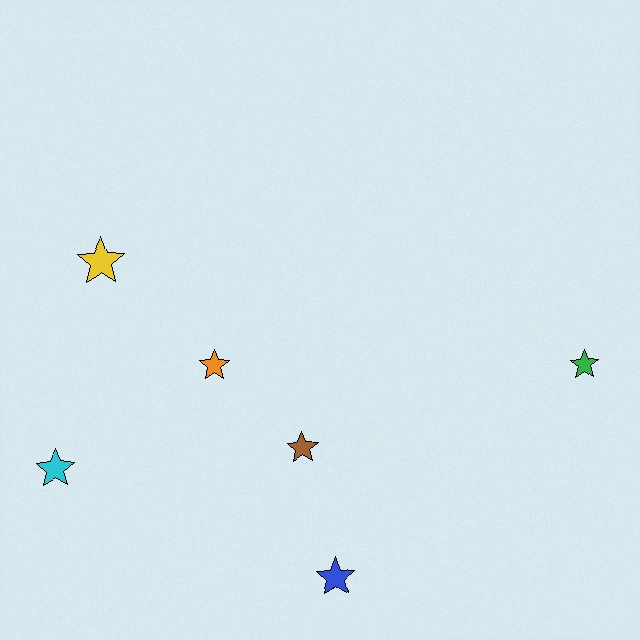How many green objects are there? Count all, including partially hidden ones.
There is 1 green object.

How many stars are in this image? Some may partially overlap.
There are 6 stars.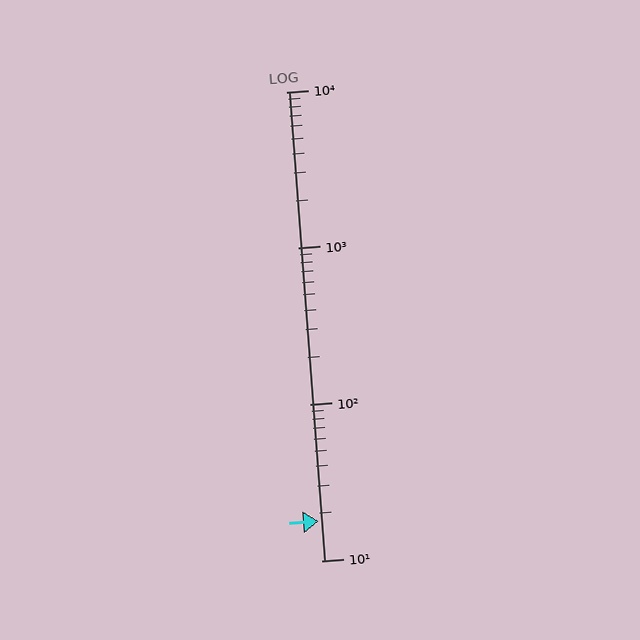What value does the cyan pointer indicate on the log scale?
The pointer indicates approximately 18.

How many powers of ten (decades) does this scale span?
The scale spans 3 decades, from 10 to 10000.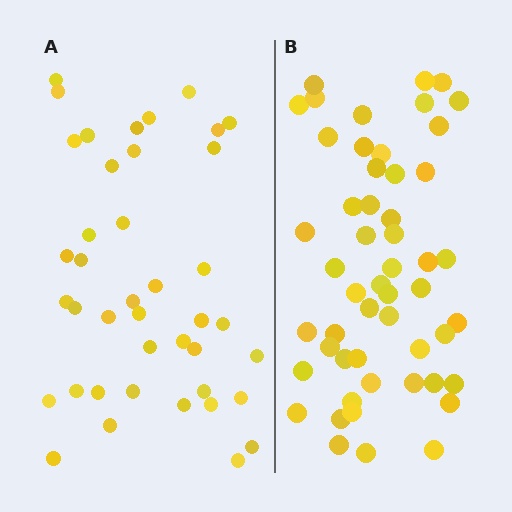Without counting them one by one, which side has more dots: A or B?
Region B (the right region) has more dots.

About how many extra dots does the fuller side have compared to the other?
Region B has roughly 12 or so more dots than region A.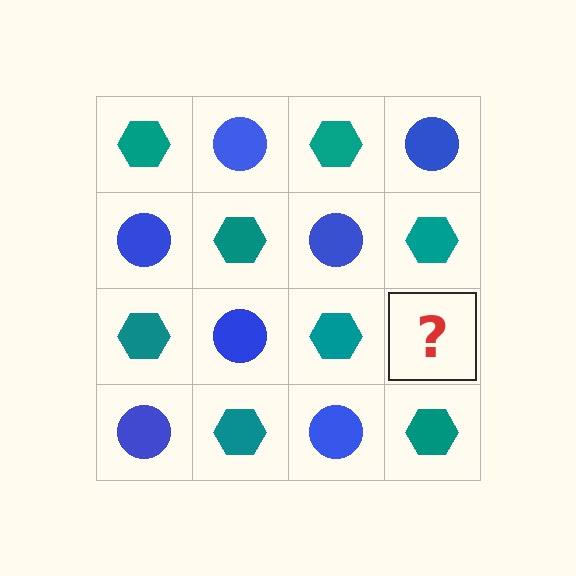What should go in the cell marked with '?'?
The missing cell should contain a blue circle.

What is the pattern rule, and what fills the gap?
The rule is that it alternates teal hexagon and blue circle in a checkerboard pattern. The gap should be filled with a blue circle.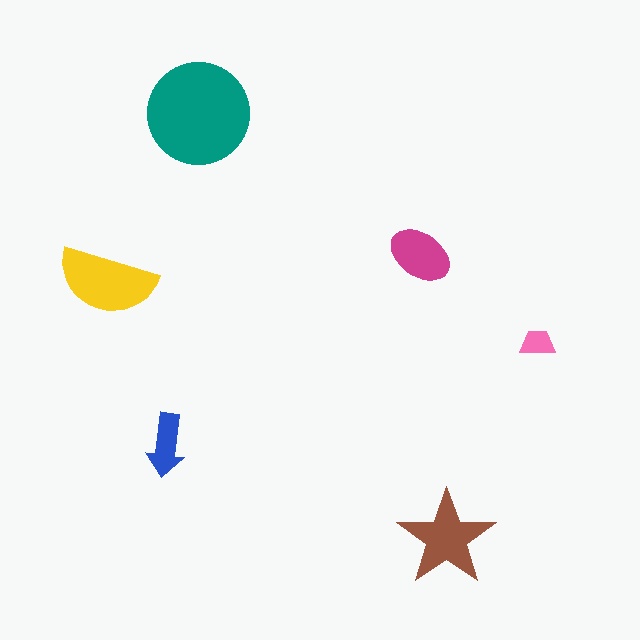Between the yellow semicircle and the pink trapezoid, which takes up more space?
The yellow semicircle.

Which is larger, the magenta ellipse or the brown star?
The brown star.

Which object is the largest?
The teal circle.